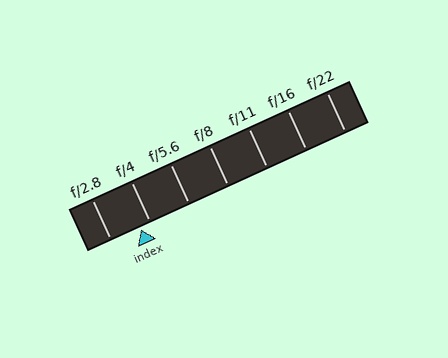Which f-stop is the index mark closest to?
The index mark is closest to f/4.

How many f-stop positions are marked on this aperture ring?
There are 7 f-stop positions marked.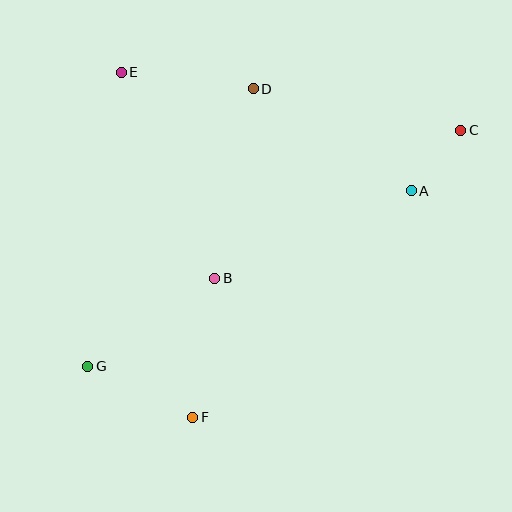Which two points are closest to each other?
Points A and C are closest to each other.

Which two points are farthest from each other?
Points C and G are farthest from each other.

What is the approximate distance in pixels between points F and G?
The distance between F and G is approximately 116 pixels.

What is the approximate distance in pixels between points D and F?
The distance between D and F is approximately 334 pixels.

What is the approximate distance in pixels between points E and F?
The distance between E and F is approximately 352 pixels.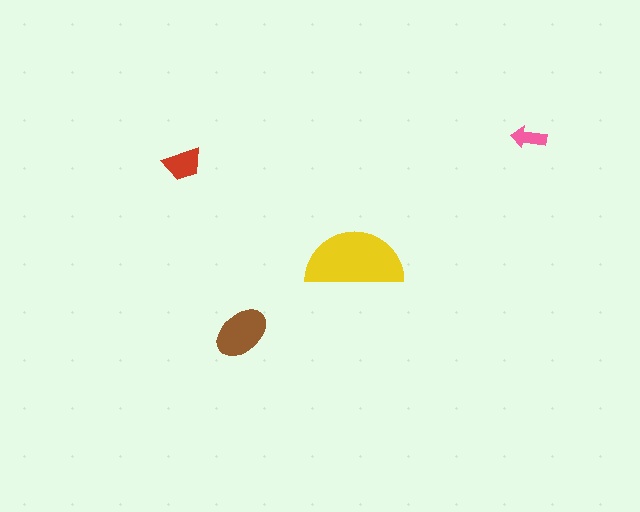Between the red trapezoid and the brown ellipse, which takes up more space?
The brown ellipse.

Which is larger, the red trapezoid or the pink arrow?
The red trapezoid.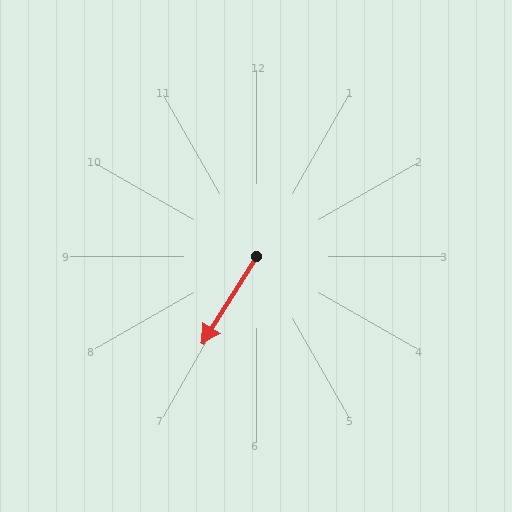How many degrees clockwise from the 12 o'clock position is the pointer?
Approximately 212 degrees.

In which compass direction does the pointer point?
Southwest.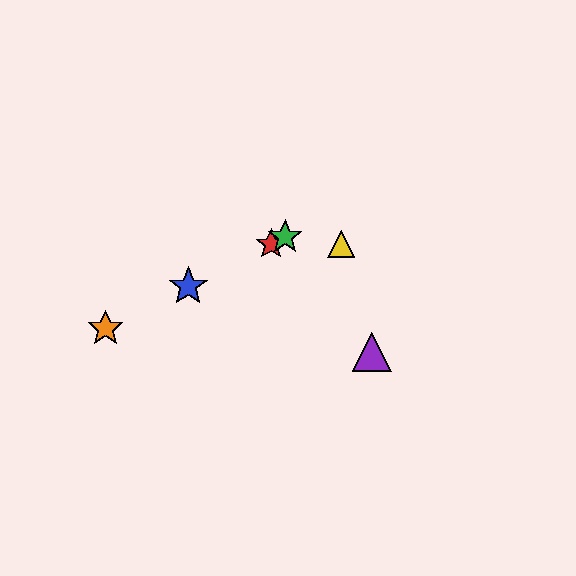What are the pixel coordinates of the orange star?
The orange star is at (105, 329).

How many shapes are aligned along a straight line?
4 shapes (the red star, the blue star, the green star, the orange star) are aligned along a straight line.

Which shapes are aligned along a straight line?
The red star, the blue star, the green star, the orange star are aligned along a straight line.